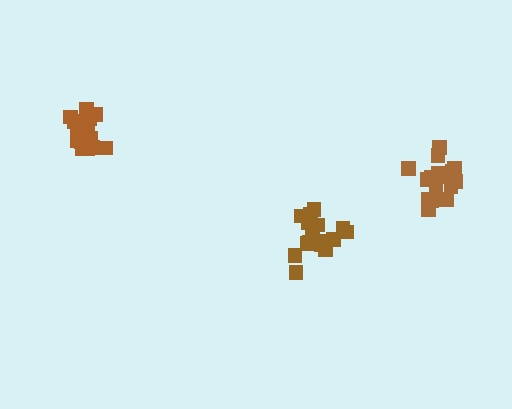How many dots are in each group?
Group 1: 16 dots, Group 2: 17 dots, Group 3: 18 dots (51 total).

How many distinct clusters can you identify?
There are 3 distinct clusters.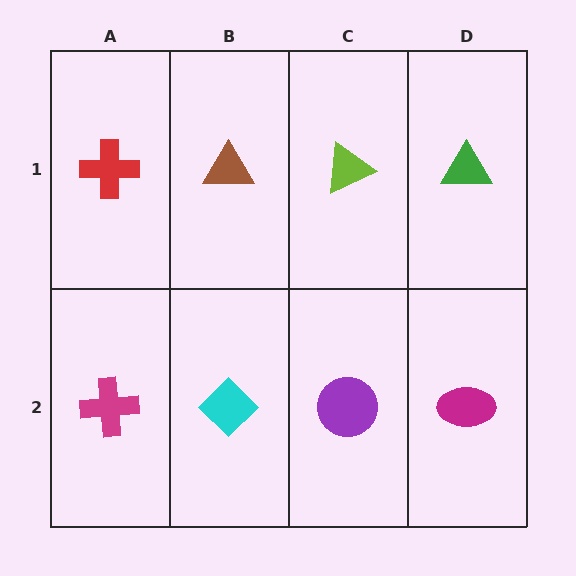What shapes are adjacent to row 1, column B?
A cyan diamond (row 2, column B), a red cross (row 1, column A), a lime triangle (row 1, column C).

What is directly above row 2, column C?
A lime triangle.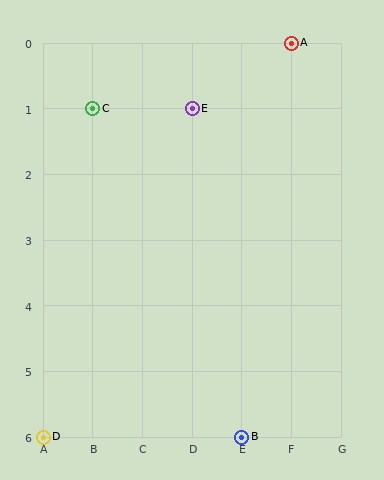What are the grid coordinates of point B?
Point B is at grid coordinates (E, 6).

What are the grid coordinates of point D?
Point D is at grid coordinates (A, 6).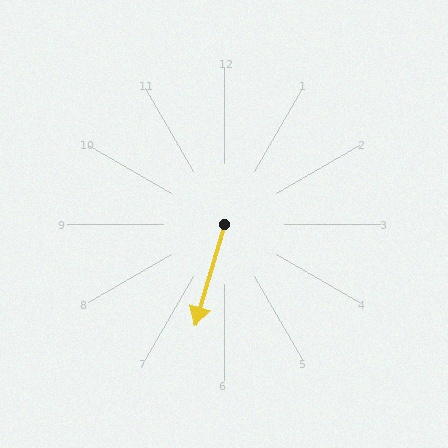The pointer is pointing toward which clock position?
Roughly 7 o'clock.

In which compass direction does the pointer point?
South.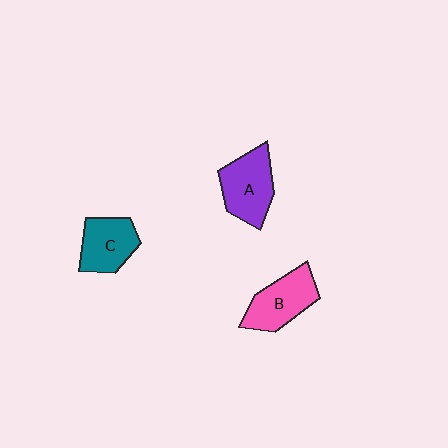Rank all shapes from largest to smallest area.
From largest to smallest: A (purple), B (pink), C (teal).